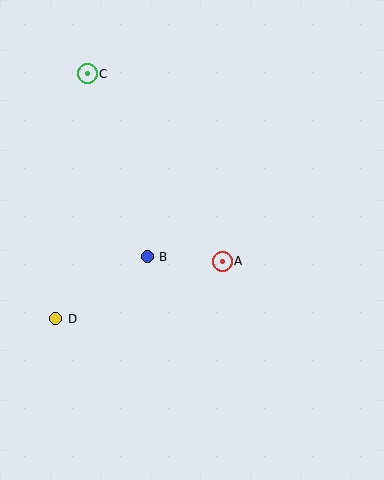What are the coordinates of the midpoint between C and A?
The midpoint between C and A is at (155, 168).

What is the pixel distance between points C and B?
The distance between C and B is 193 pixels.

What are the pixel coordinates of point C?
Point C is at (87, 74).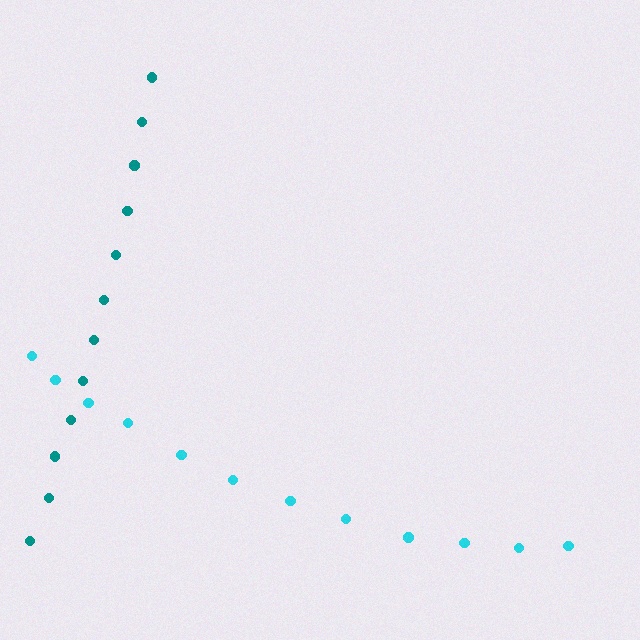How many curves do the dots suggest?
There are 2 distinct paths.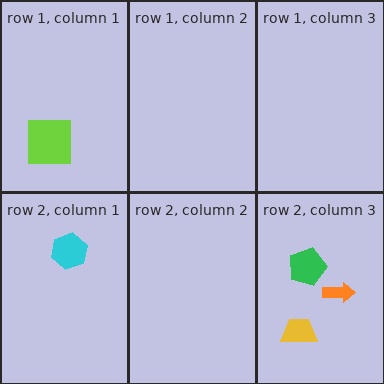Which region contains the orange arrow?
The row 2, column 3 region.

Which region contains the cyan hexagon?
The row 2, column 1 region.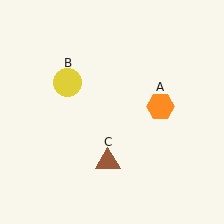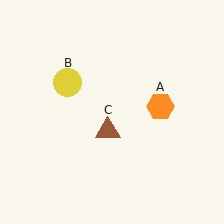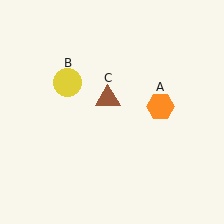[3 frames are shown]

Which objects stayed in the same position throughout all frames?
Orange hexagon (object A) and yellow circle (object B) remained stationary.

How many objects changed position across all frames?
1 object changed position: brown triangle (object C).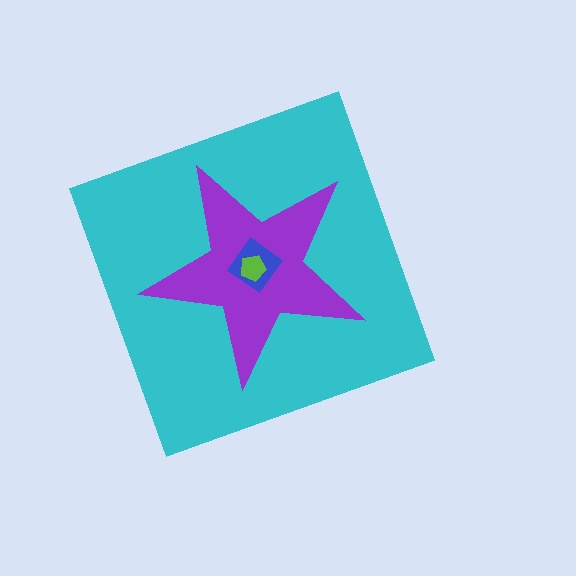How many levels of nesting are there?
4.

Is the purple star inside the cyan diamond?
Yes.